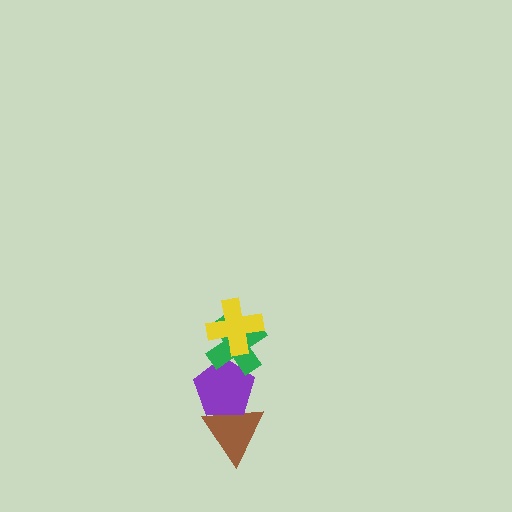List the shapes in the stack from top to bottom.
From top to bottom: the yellow cross, the green cross, the purple pentagon, the brown triangle.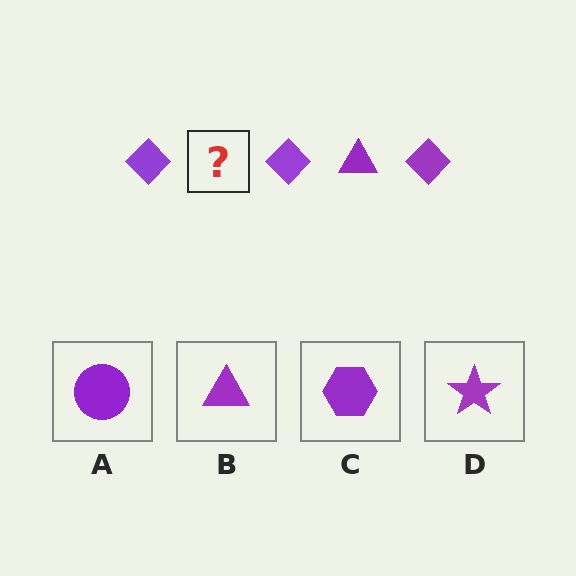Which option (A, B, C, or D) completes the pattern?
B.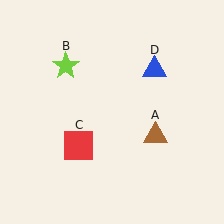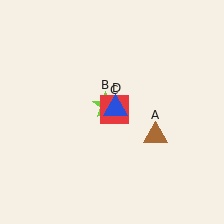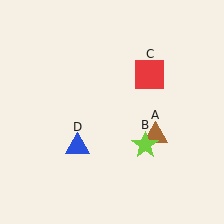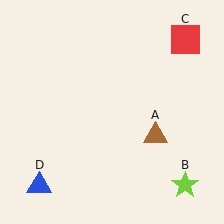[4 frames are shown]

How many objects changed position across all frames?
3 objects changed position: lime star (object B), red square (object C), blue triangle (object D).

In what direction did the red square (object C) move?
The red square (object C) moved up and to the right.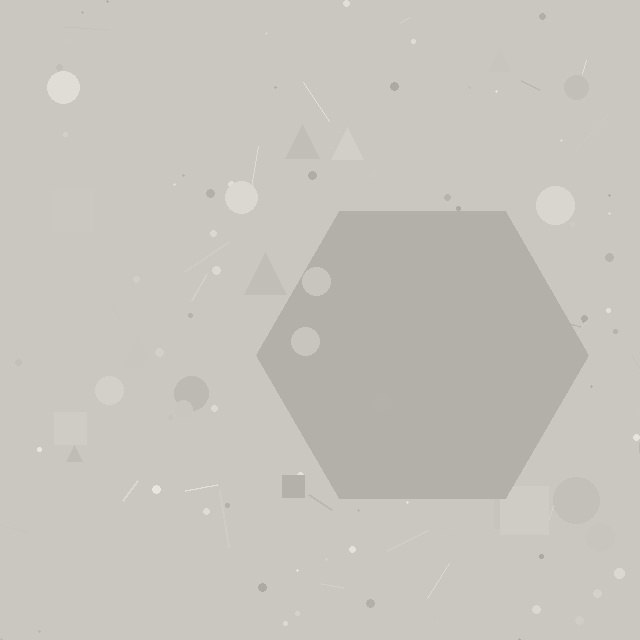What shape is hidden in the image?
A hexagon is hidden in the image.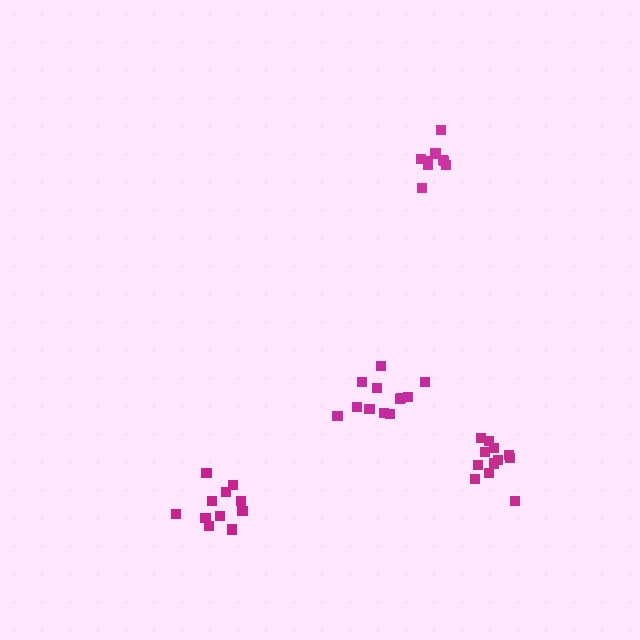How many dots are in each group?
Group 1: 9 dots, Group 2: 11 dots, Group 3: 12 dots, Group 4: 12 dots (44 total).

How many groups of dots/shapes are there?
There are 4 groups.